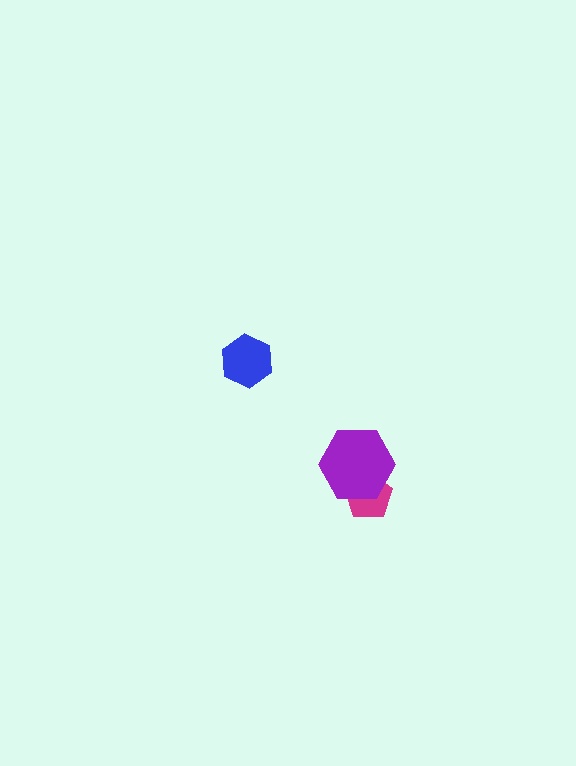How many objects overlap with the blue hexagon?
0 objects overlap with the blue hexagon.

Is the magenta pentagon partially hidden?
Yes, it is partially covered by another shape.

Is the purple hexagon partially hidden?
No, no other shape covers it.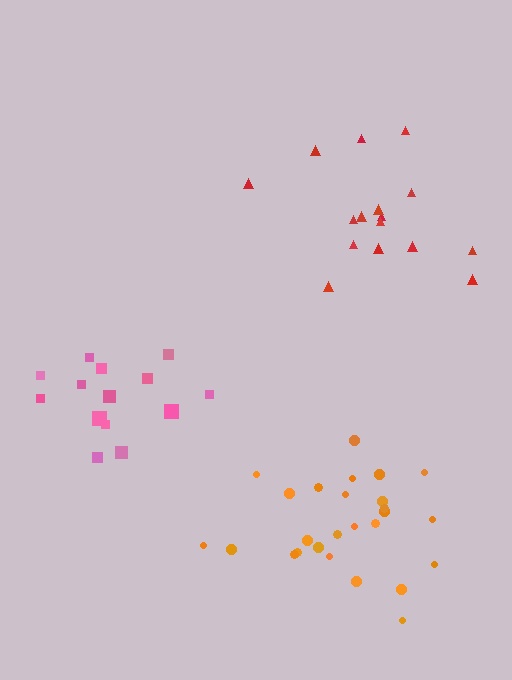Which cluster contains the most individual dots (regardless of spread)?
Orange (26).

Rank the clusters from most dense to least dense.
red, pink, orange.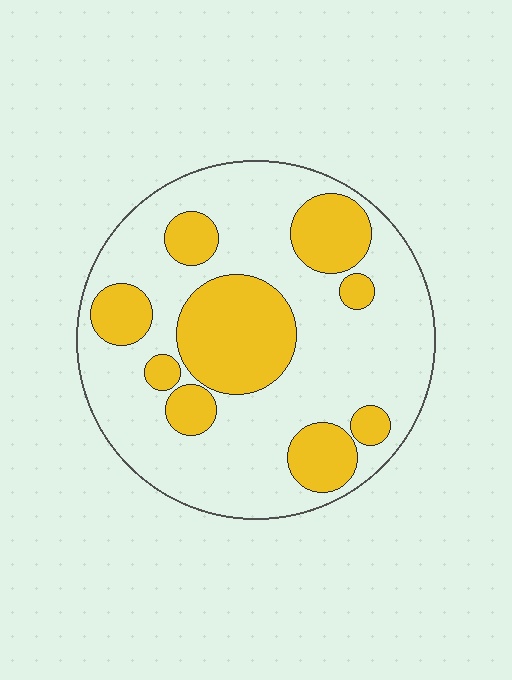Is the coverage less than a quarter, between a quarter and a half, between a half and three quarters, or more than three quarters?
Between a quarter and a half.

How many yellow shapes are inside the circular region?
9.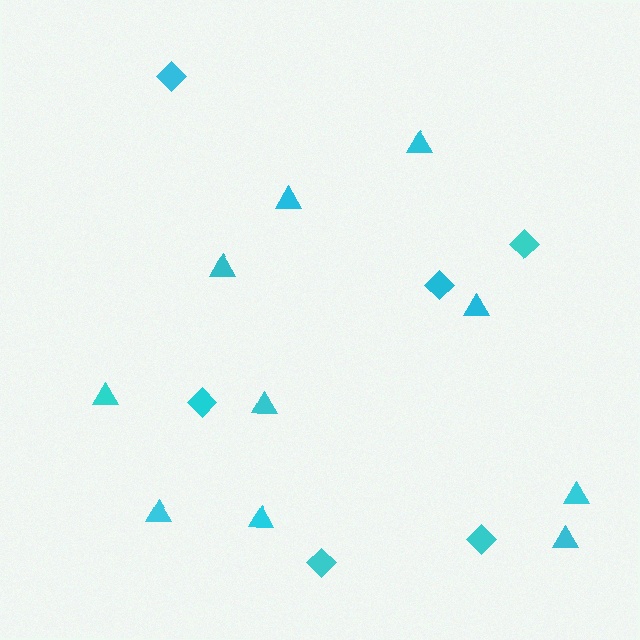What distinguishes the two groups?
There are 2 groups: one group of diamonds (6) and one group of triangles (10).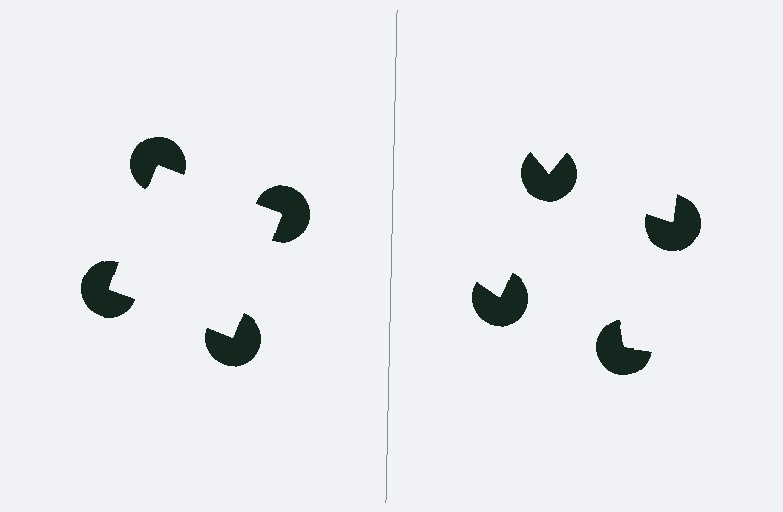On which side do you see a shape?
An illusory square appears on the left side. On the right side the wedge cuts are rotated, so no coherent shape forms.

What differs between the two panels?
The pac-man discs are positioned identically on both sides; only the wedge orientations differ. On the left they align to a square; on the right they are misaligned.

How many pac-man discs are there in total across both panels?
8 — 4 on each side.